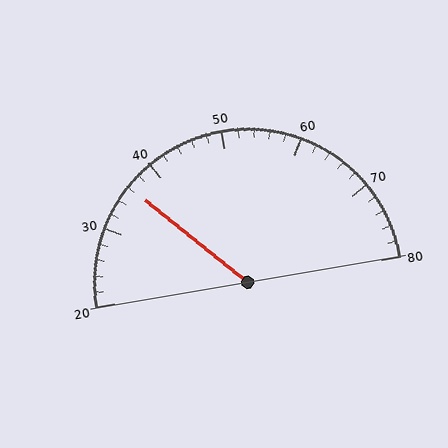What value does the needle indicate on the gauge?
The needle indicates approximately 36.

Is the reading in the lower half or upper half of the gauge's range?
The reading is in the lower half of the range (20 to 80).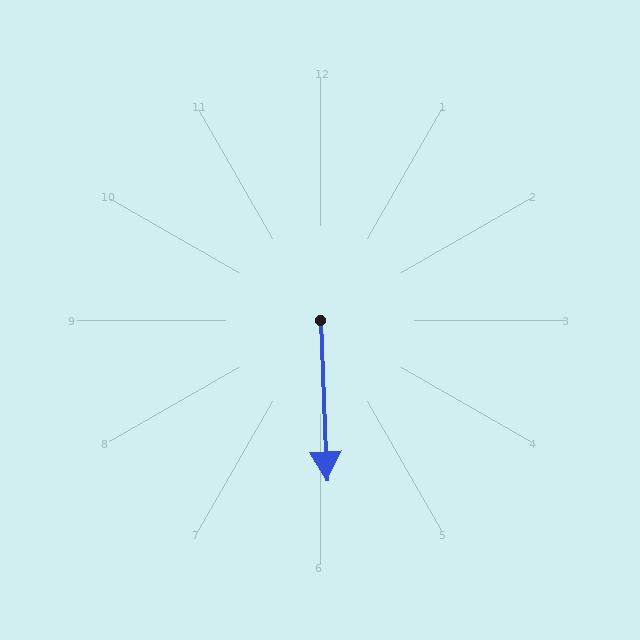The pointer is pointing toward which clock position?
Roughly 6 o'clock.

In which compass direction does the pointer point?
South.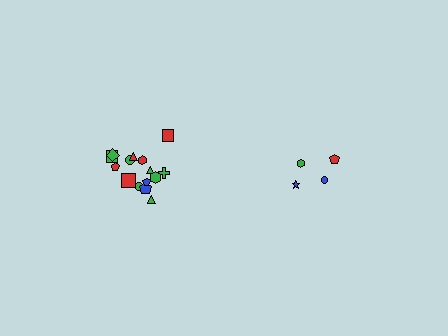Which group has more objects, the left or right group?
The left group.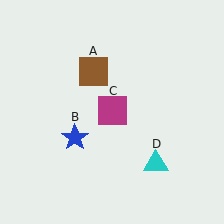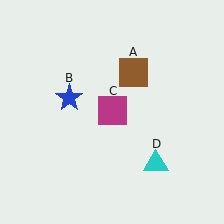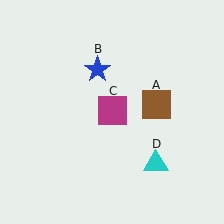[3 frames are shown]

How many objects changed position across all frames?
2 objects changed position: brown square (object A), blue star (object B).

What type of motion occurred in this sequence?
The brown square (object A), blue star (object B) rotated clockwise around the center of the scene.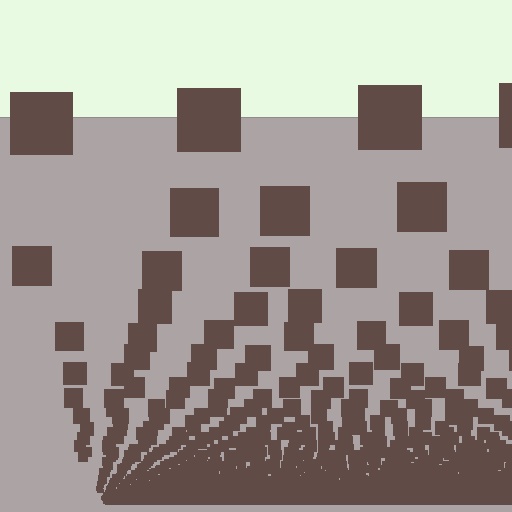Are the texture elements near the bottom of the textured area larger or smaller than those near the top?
Smaller. The gradient is inverted — elements near the bottom are smaller and denser.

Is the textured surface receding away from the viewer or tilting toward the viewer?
The surface appears to tilt toward the viewer. Texture elements get larger and sparser toward the top.